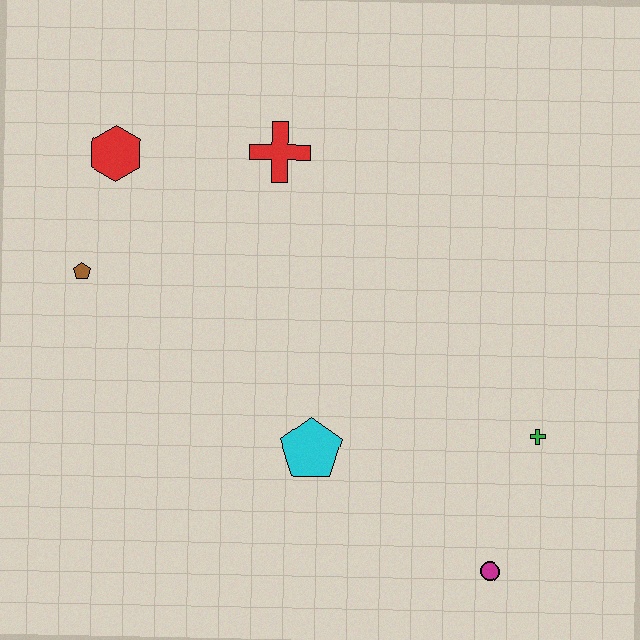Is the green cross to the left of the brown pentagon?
No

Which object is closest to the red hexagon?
The brown pentagon is closest to the red hexagon.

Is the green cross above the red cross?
No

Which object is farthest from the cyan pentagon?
The red hexagon is farthest from the cyan pentagon.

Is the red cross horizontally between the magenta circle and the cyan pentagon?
No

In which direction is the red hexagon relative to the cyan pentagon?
The red hexagon is above the cyan pentagon.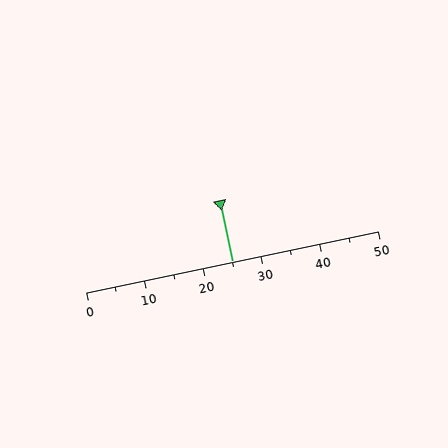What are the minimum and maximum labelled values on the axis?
The axis runs from 0 to 50.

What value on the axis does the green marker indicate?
The marker indicates approximately 25.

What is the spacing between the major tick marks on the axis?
The major ticks are spaced 10 apart.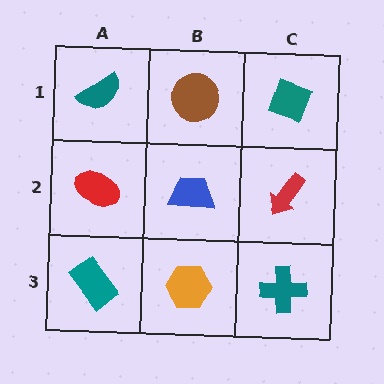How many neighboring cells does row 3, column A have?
2.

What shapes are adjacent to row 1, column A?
A red ellipse (row 2, column A), a brown circle (row 1, column B).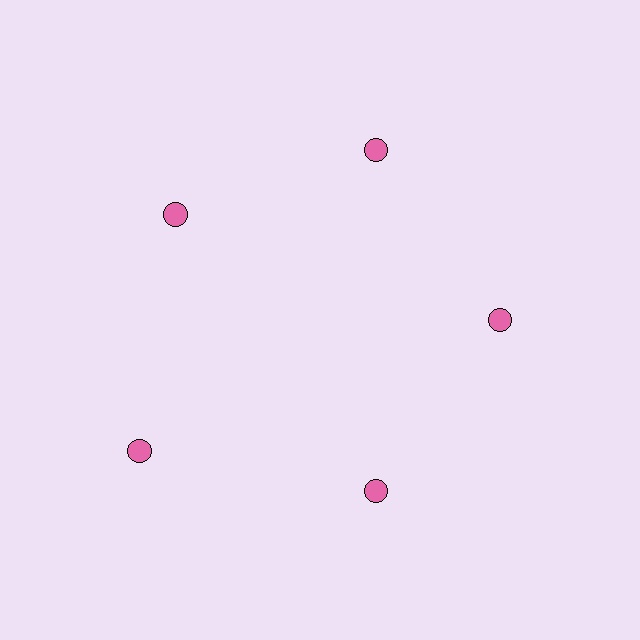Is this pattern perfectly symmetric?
No. The 5 pink circles are arranged in a ring, but one element near the 8 o'clock position is pushed outward from the center, breaking the 5-fold rotational symmetry.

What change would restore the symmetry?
The symmetry would be restored by moving it inward, back onto the ring so that all 5 circles sit at equal angles and equal distance from the center.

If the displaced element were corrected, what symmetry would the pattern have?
It would have 5-fold rotational symmetry — the pattern would map onto itself every 72 degrees.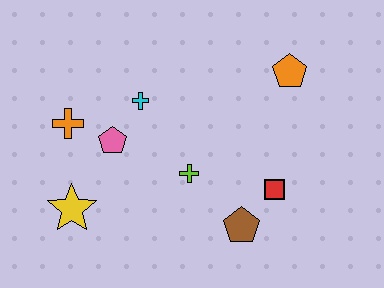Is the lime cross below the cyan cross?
Yes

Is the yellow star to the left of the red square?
Yes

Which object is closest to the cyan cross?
The pink pentagon is closest to the cyan cross.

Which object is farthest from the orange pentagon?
The yellow star is farthest from the orange pentagon.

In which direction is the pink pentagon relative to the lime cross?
The pink pentagon is to the left of the lime cross.